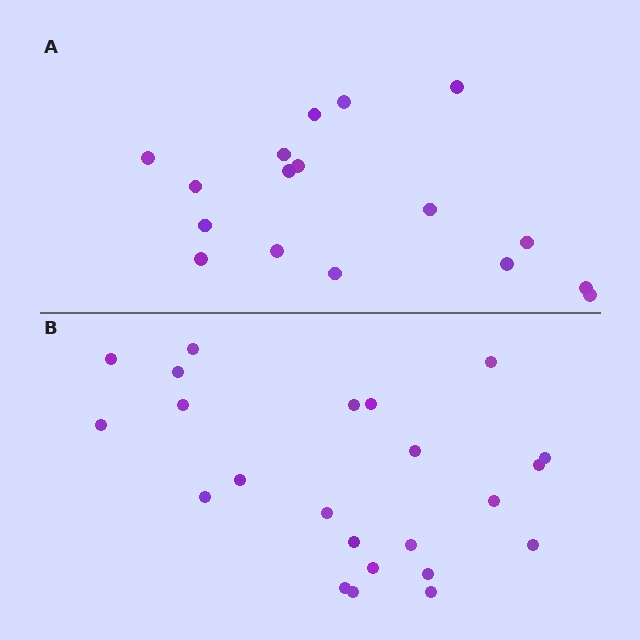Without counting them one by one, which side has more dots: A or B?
Region B (the bottom region) has more dots.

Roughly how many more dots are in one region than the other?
Region B has about 6 more dots than region A.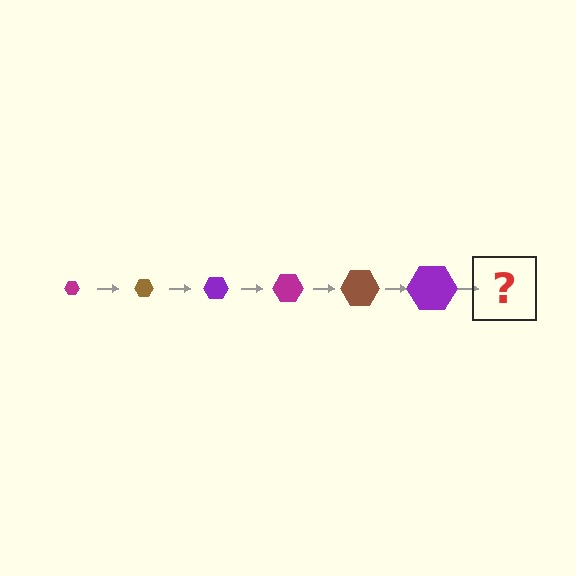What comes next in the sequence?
The next element should be a magenta hexagon, larger than the previous one.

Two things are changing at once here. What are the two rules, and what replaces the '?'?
The two rules are that the hexagon grows larger each step and the color cycles through magenta, brown, and purple. The '?' should be a magenta hexagon, larger than the previous one.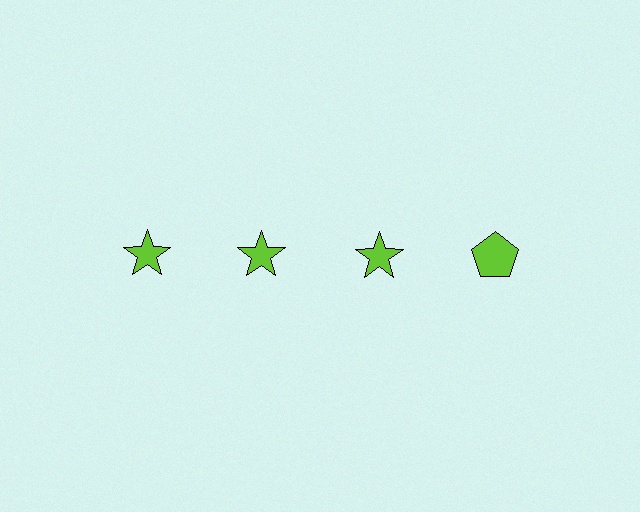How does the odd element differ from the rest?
It has a different shape: pentagon instead of star.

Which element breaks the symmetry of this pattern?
The lime pentagon in the top row, second from right column breaks the symmetry. All other shapes are lime stars.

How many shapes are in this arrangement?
There are 4 shapes arranged in a grid pattern.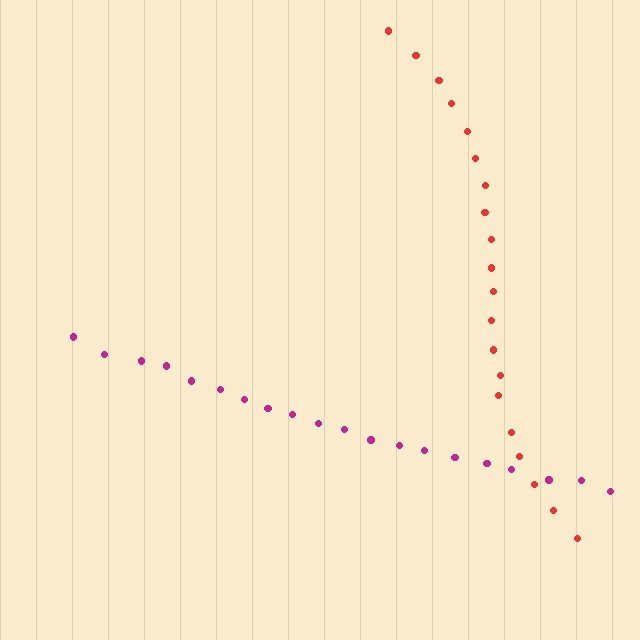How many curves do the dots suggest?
There are 2 distinct paths.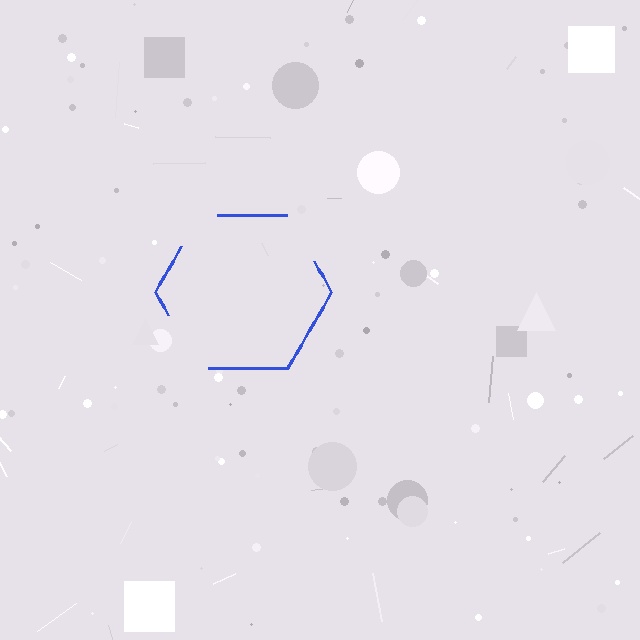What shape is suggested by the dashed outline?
The dashed outline suggests a hexagon.